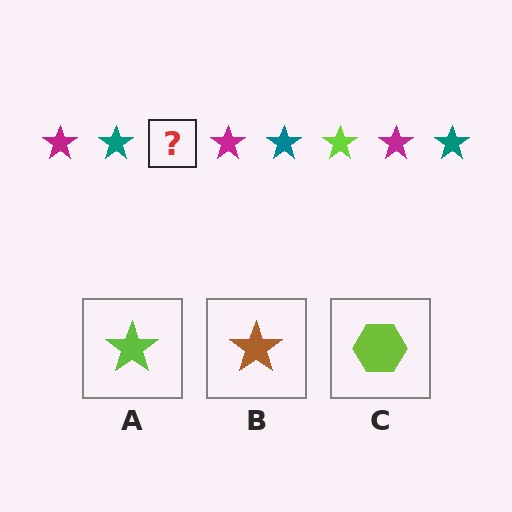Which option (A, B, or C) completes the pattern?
A.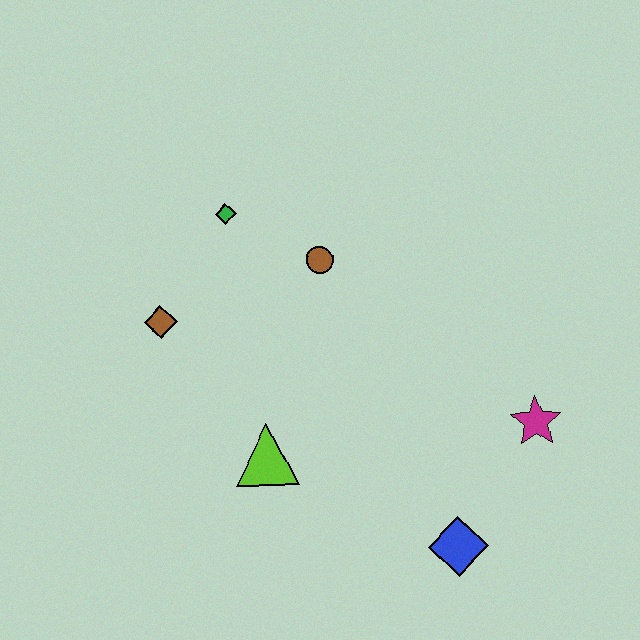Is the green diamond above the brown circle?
Yes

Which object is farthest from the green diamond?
The blue diamond is farthest from the green diamond.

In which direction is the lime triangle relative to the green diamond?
The lime triangle is below the green diamond.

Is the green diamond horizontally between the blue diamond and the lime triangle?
No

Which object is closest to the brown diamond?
The green diamond is closest to the brown diamond.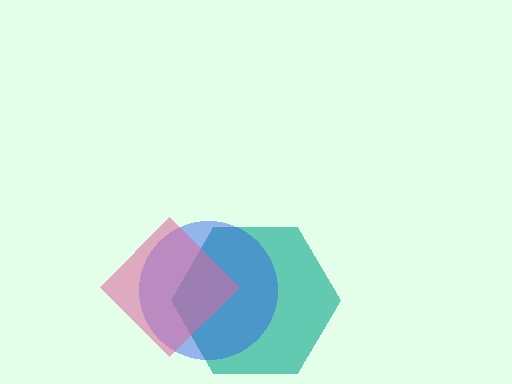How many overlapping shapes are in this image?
There are 3 overlapping shapes in the image.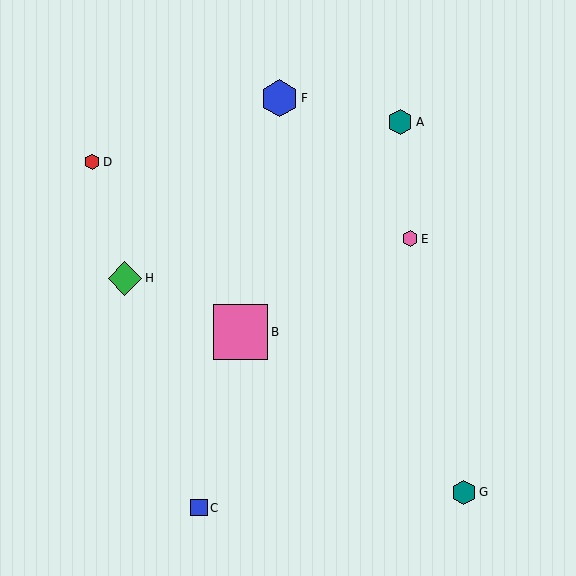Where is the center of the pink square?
The center of the pink square is at (240, 332).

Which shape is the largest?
The pink square (labeled B) is the largest.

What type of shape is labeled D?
Shape D is a red hexagon.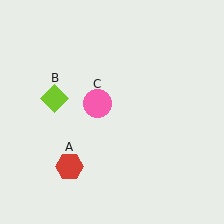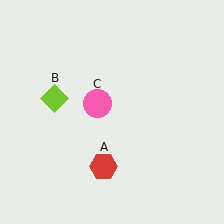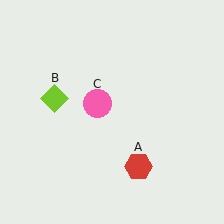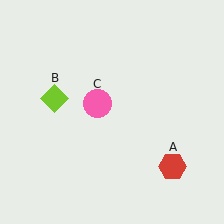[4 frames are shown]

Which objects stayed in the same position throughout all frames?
Lime diamond (object B) and pink circle (object C) remained stationary.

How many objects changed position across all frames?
1 object changed position: red hexagon (object A).